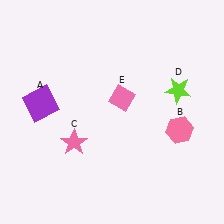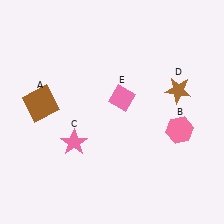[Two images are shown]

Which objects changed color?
A changed from purple to brown. D changed from lime to brown.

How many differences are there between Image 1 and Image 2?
There are 2 differences between the two images.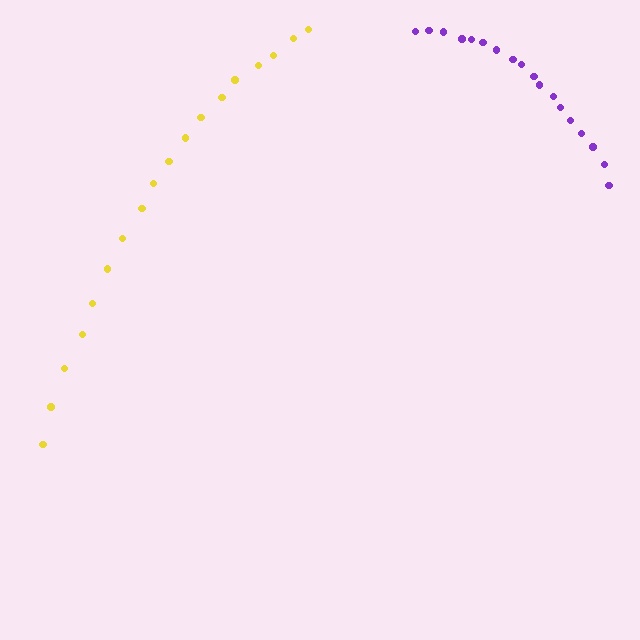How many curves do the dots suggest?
There are 2 distinct paths.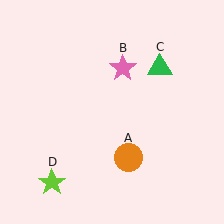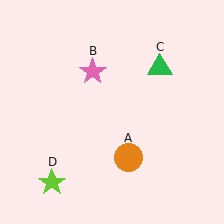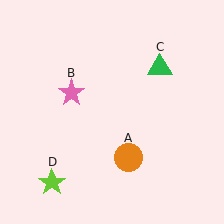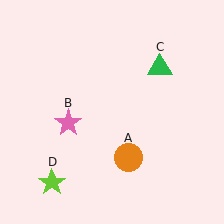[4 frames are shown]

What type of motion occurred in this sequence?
The pink star (object B) rotated counterclockwise around the center of the scene.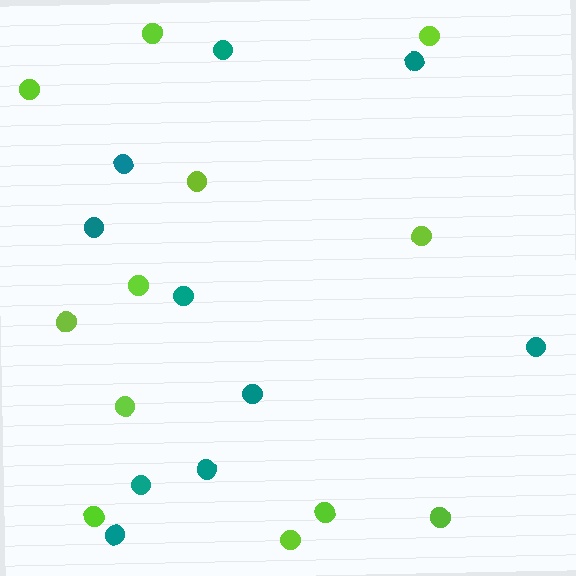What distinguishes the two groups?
There are 2 groups: one group of teal circles (10) and one group of lime circles (12).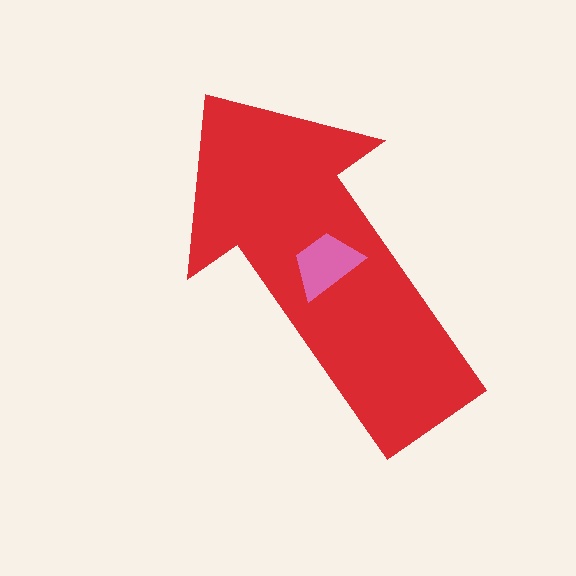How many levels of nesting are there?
2.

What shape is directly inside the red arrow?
The pink trapezoid.